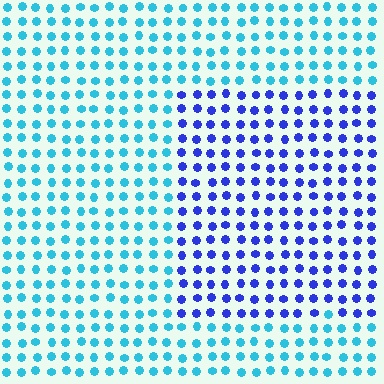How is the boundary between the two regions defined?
The boundary is defined purely by a slight shift in hue (about 47 degrees). Spacing, size, and orientation are identical on both sides.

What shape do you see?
I see a rectangle.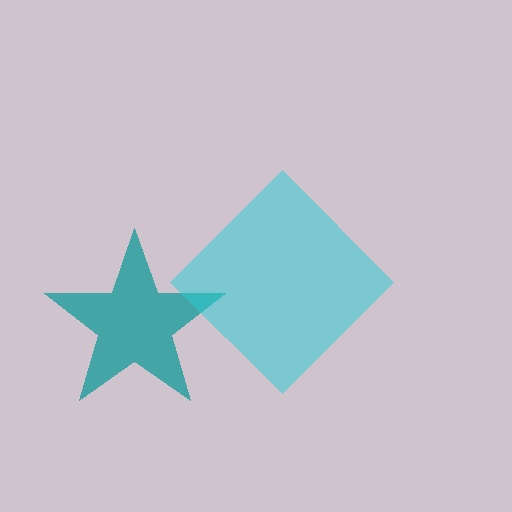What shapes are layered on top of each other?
The layered shapes are: a teal star, a cyan diamond.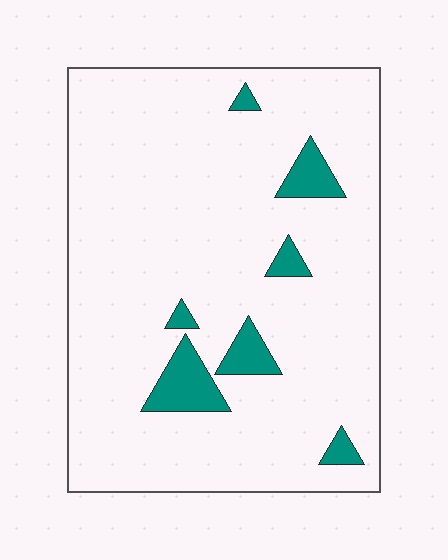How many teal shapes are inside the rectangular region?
7.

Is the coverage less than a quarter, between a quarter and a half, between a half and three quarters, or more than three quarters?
Less than a quarter.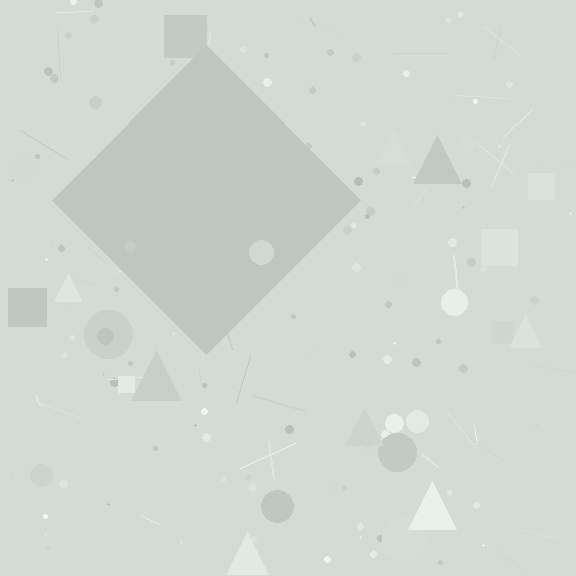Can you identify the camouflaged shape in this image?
The camouflaged shape is a diamond.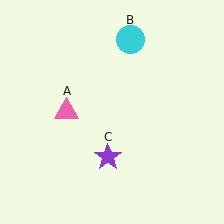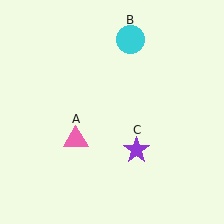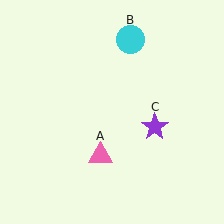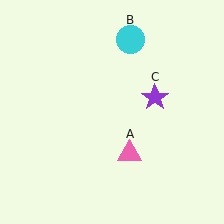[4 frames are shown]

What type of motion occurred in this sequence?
The pink triangle (object A), purple star (object C) rotated counterclockwise around the center of the scene.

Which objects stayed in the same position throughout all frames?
Cyan circle (object B) remained stationary.